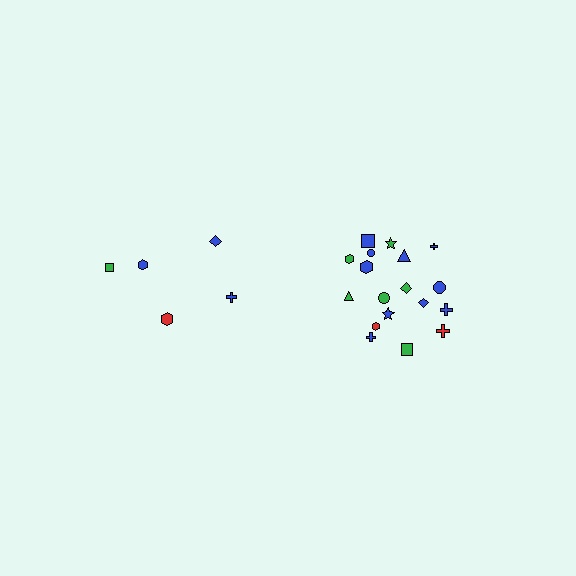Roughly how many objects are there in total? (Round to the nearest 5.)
Roughly 25 objects in total.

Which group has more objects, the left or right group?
The right group.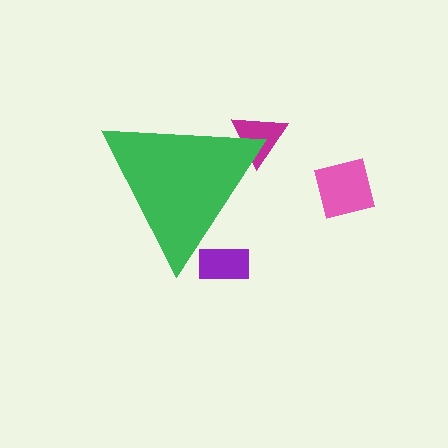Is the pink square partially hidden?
No, the pink square is fully visible.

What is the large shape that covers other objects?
A green triangle.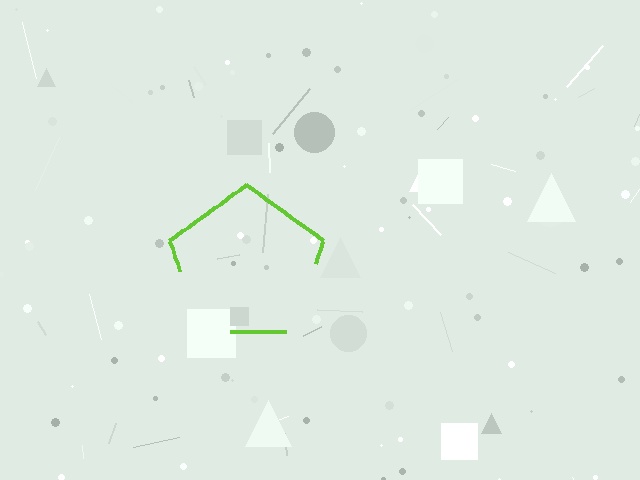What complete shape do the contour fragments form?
The contour fragments form a pentagon.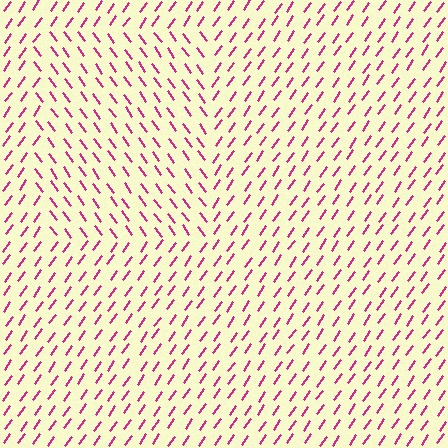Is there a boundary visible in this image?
Yes, there is a texture boundary formed by a change in line orientation.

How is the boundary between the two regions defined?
The boundary is defined purely by a change in line orientation (approximately 71 degrees difference). All lines are the same color and thickness.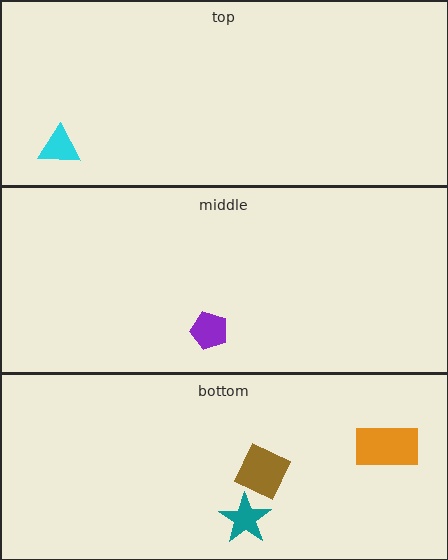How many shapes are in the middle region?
1.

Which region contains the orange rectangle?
The bottom region.